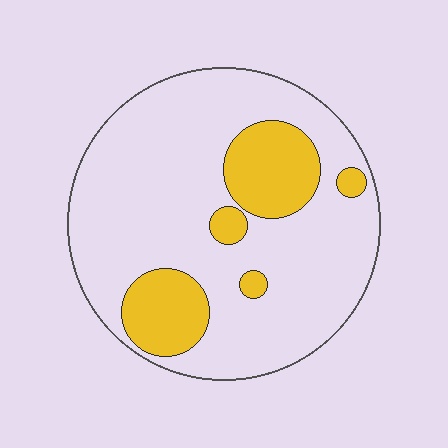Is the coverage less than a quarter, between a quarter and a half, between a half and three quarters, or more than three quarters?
Less than a quarter.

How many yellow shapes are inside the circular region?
5.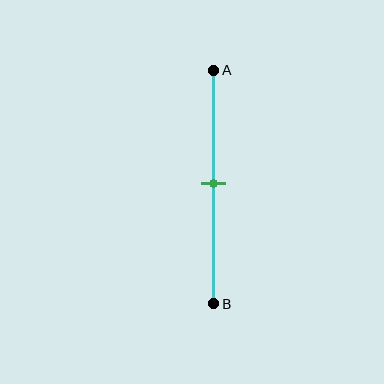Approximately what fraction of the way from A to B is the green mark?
The green mark is approximately 50% of the way from A to B.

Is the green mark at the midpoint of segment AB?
Yes, the mark is approximately at the midpoint.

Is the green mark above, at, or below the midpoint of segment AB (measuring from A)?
The green mark is approximately at the midpoint of segment AB.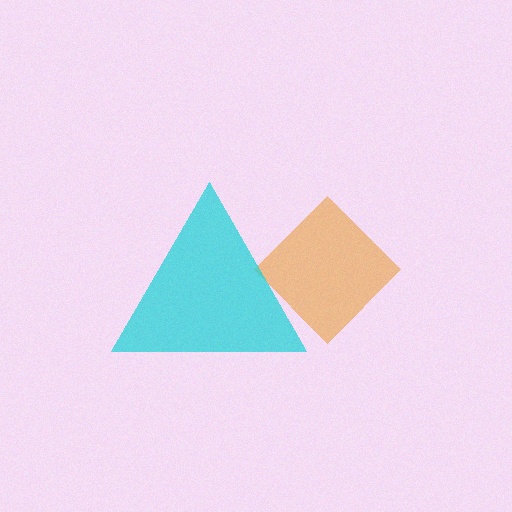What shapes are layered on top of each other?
The layered shapes are: an orange diamond, a cyan triangle.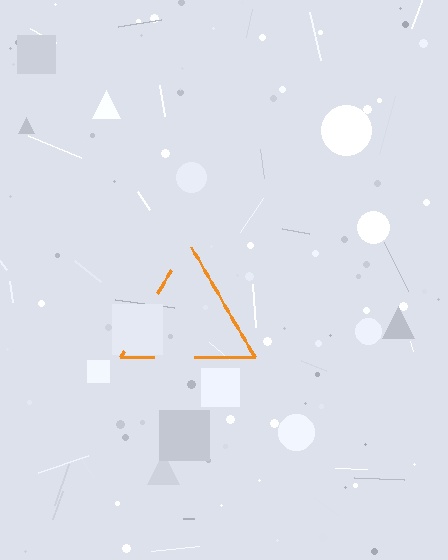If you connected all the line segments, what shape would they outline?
They would outline a triangle.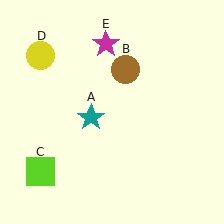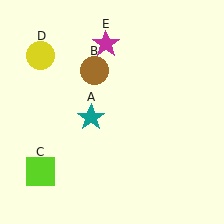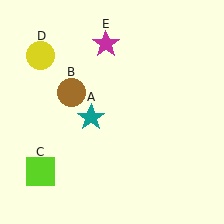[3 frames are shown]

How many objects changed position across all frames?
1 object changed position: brown circle (object B).